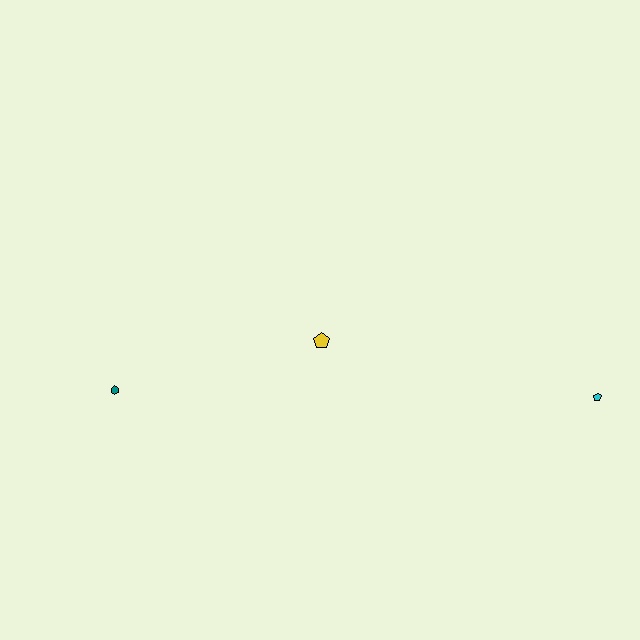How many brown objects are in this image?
There are no brown objects.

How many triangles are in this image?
There are no triangles.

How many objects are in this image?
There are 3 objects.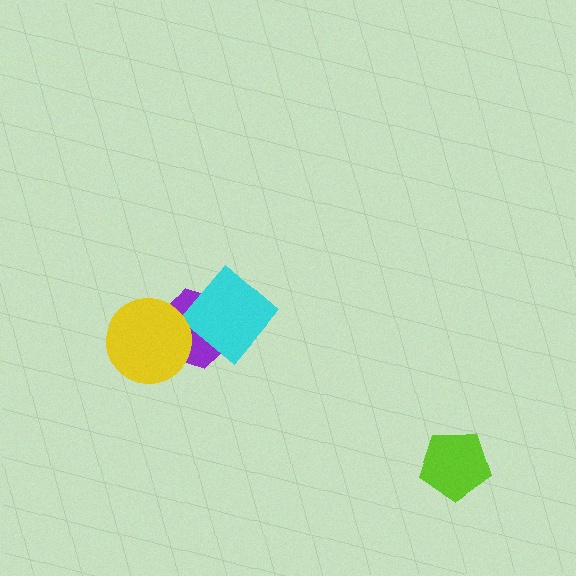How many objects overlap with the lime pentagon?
0 objects overlap with the lime pentagon.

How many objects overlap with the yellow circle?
1 object overlaps with the yellow circle.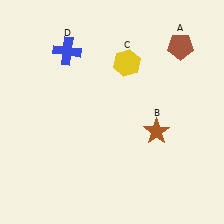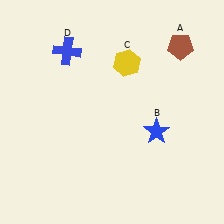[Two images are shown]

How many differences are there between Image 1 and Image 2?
There is 1 difference between the two images.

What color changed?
The star (B) changed from brown in Image 1 to blue in Image 2.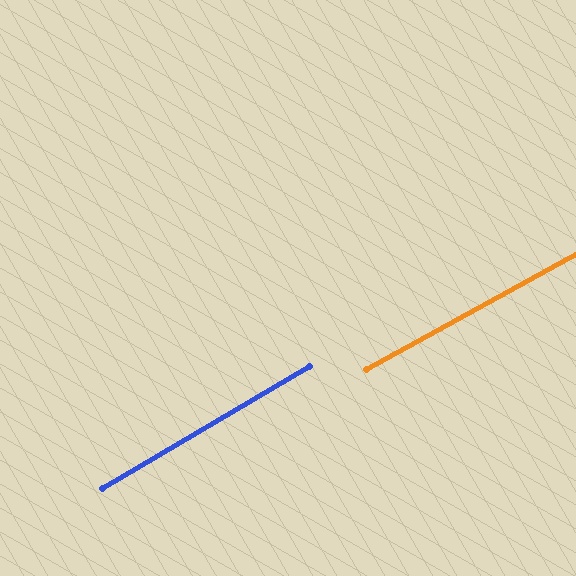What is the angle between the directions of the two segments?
Approximately 2 degrees.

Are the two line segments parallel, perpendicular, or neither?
Parallel — their directions differ by only 1.6°.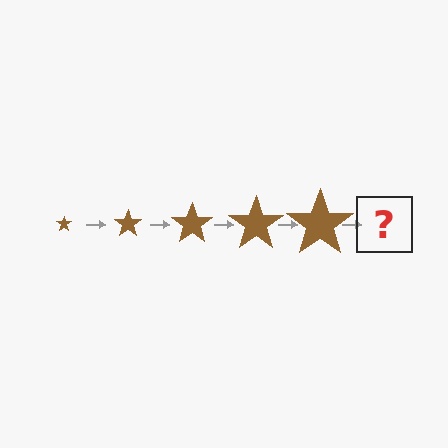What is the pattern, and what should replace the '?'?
The pattern is that the star gets progressively larger each step. The '?' should be a brown star, larger than the previous one.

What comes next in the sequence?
The next element should be a brown star, larger than the previous one.